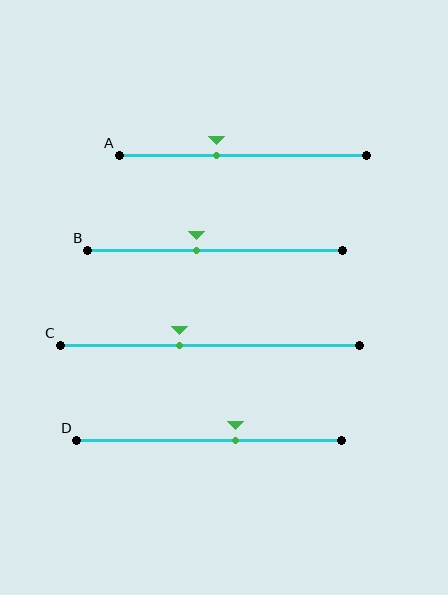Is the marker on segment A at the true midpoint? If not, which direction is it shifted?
No, the marker on segment A is shifted to the left by about 11% of the segment length.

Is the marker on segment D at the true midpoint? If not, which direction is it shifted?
No, the marker on segment D is shifted to the right by about 10% of the segment length.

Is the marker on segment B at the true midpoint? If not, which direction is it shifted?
No, the marker on segment B is shifted to the left by about 7% of the segment length.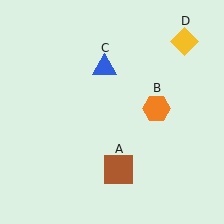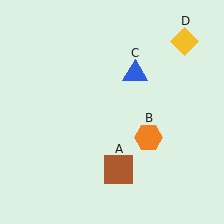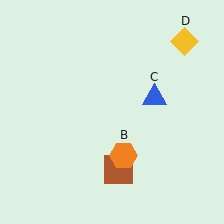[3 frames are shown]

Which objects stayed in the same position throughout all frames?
Brown square (object A) and yellow diamond (object D) remained stationary.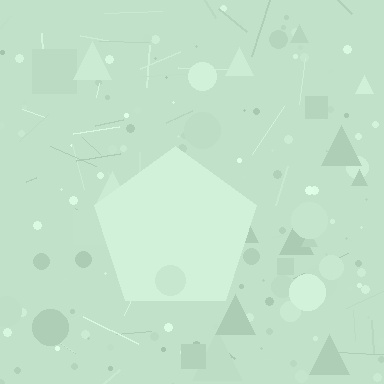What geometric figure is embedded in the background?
A pentagon is embedded in the background.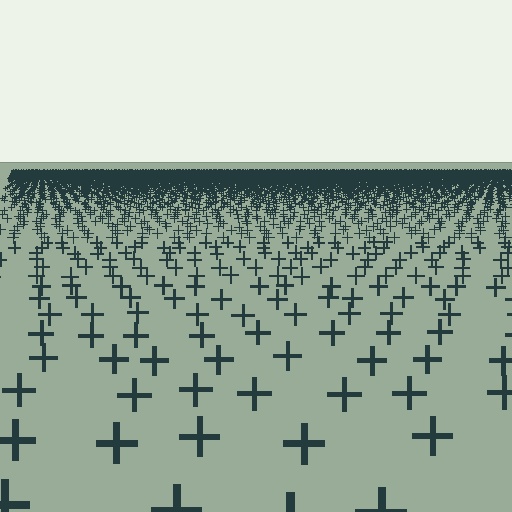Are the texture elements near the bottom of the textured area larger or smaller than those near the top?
Larger. Near the bottom, elements are closer to the viewer and appear at a bigger on-screen size.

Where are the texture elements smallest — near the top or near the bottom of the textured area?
Near the top.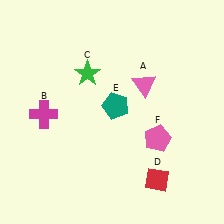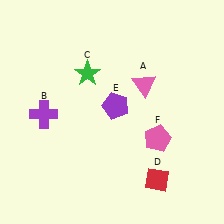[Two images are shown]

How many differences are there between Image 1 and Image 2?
There are 2 differences between the two images.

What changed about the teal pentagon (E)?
In Image 1, E is teal. In Image 2, it changed to purple.